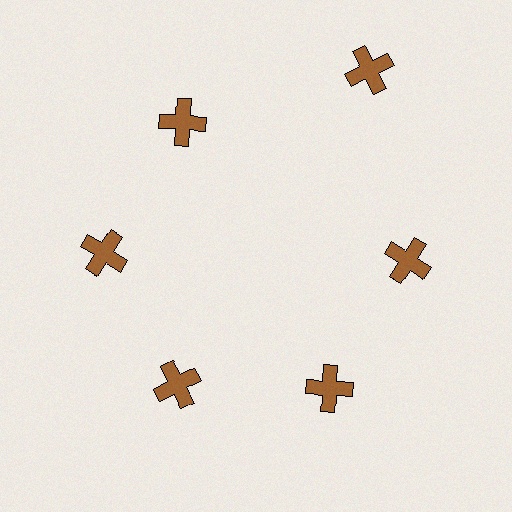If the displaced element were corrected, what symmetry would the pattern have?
It would have 6-fold rotational symmetry — the pattern would map onto itself every 60 degrees.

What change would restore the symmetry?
The symmetry would be restored by moving it inward, back onto the ring so that all 6 crosses sit at equal angles and equal distance from the center.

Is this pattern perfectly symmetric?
No. The 6 brown crosses are arranged in a ring, but one element near the 1 o'clock position is pushed outward from the center, breaking the 6-fold rotational symmetry.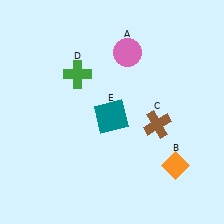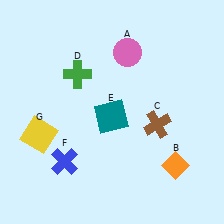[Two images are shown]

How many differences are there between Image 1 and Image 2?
There are 2 differences between the two images.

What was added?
A blue cross (F), a yellow square (G) were added in Image 2.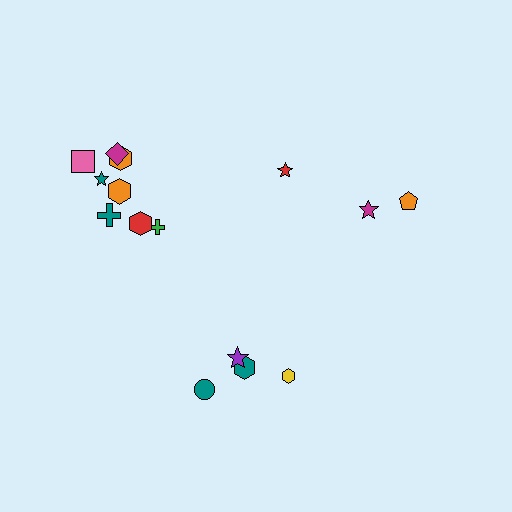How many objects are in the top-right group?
There are 3 objects.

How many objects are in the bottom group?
There are 4 objects.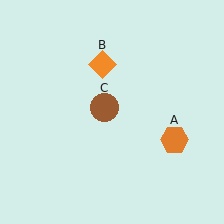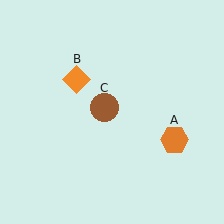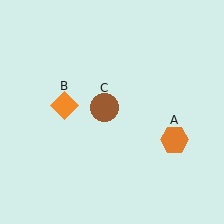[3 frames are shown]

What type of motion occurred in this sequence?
The orange diamond (object B) rotated counterclockwise around the center of the scene.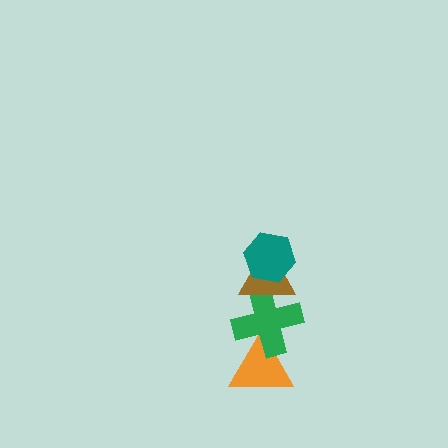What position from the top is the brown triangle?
The brown triangle is 2nd from the top.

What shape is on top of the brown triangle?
The teal hexagon is on top of the brown triangle.